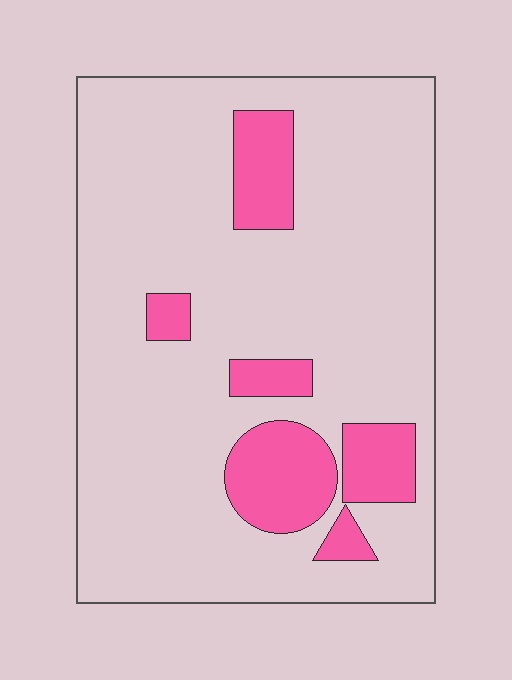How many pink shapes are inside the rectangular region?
6.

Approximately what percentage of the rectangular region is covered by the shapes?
Approximately 15%.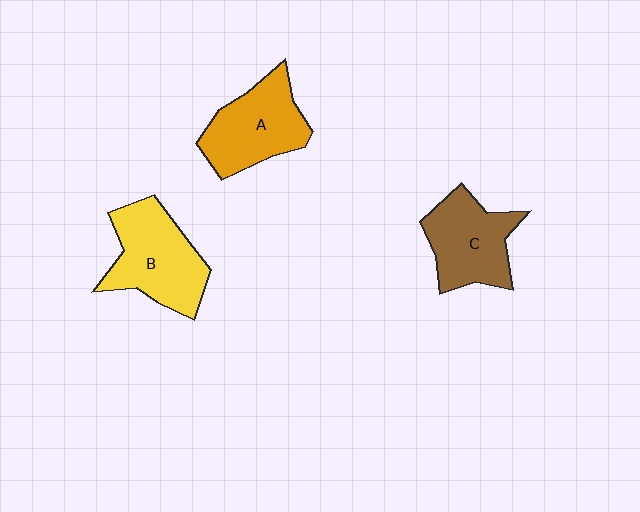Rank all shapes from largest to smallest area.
From largest to smallest: B (yellow), A (orange), C (brown).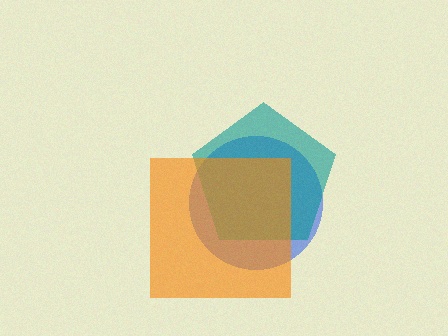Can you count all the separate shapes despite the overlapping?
Yes, there are 3 separate shapes.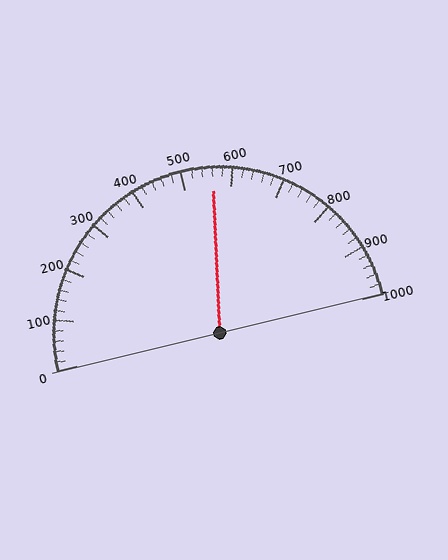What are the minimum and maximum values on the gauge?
The gauge ranges from 0 to 1000.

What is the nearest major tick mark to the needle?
The nearest major tick mark is 600.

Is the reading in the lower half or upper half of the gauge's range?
The reading is in the upper half of the range (0 to 1000).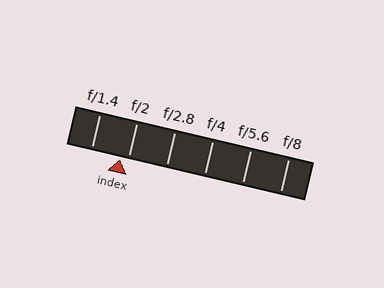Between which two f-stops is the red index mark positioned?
The index mark is between f/1.4 and f/2.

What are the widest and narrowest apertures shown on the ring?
The widest aperture shown is f/1.4 and the narrowest is f/8.